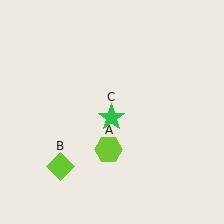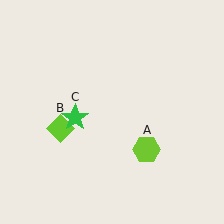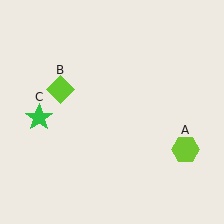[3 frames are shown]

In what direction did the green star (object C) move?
The green star (object C) moved left.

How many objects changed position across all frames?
3 objects changed position: lime hexagon (object A), lime diamond (object B), green star (object C).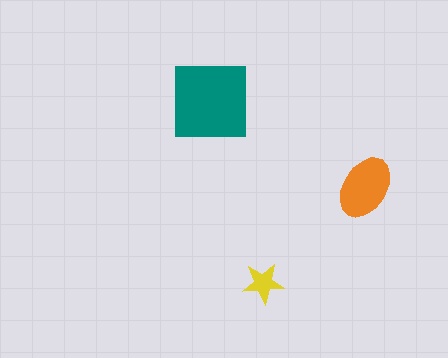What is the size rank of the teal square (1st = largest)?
1st.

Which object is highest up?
The teal square is topmost.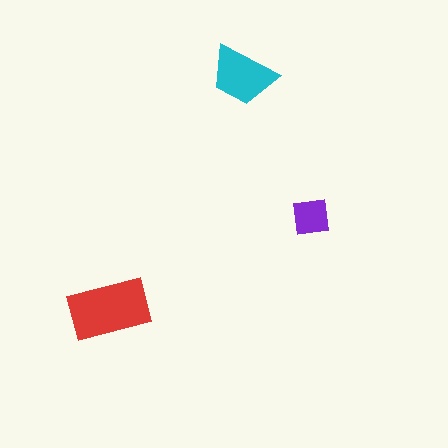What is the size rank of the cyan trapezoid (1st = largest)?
2nd.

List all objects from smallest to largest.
The purple square, the cyan trapezoid, the red rectangle.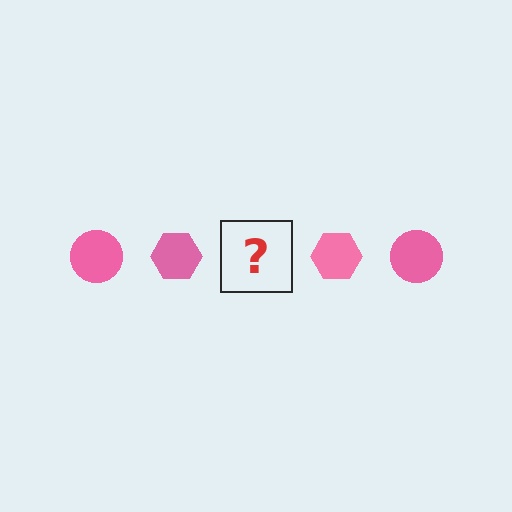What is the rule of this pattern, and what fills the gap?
The rule is that the pattern cycles through circle, hexagon shapes in pink. The gap should be filled with a pink circle.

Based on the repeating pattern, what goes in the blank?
The blank should be a pink circle.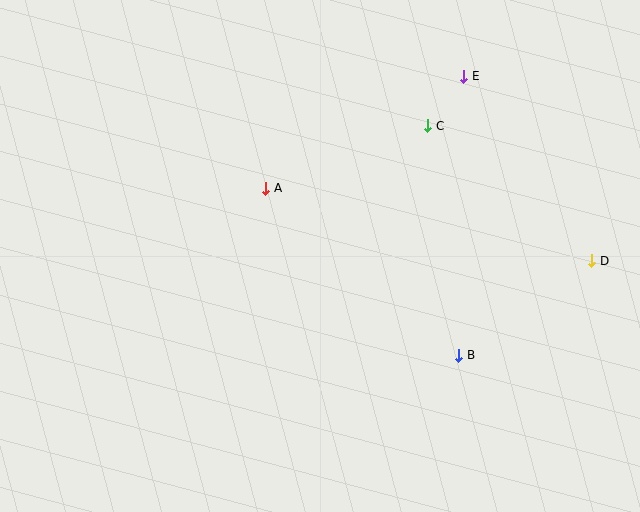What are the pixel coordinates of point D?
Point D is at (592, 261).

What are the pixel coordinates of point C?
Point C is at (428, 126).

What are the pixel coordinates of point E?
Point E is at (464, 76).